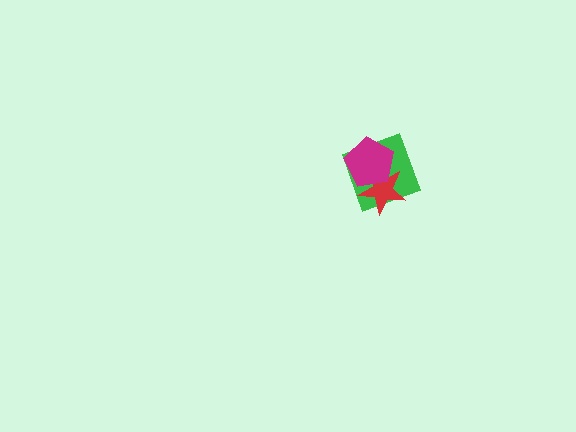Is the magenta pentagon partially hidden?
No, no other shape covers it.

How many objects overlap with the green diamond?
2 objects overlap with the green diamond.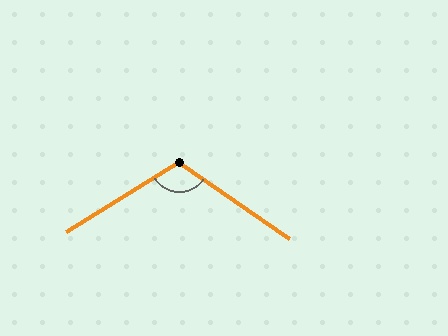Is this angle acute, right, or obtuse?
It is obtuse.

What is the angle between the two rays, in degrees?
Approximately 113 degrees.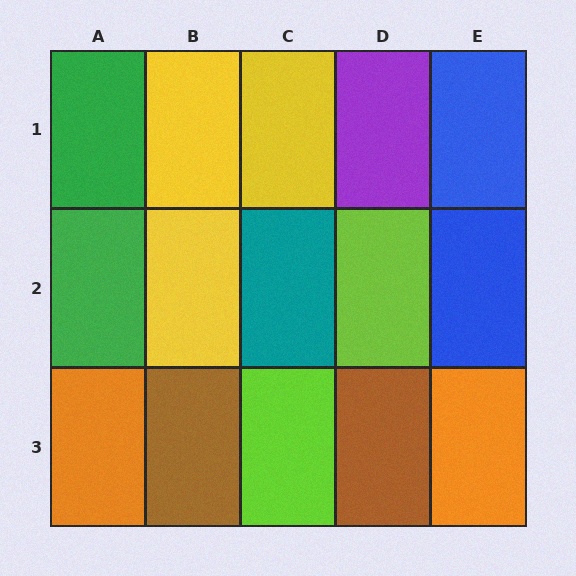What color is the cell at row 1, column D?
Purple.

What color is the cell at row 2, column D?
Lime.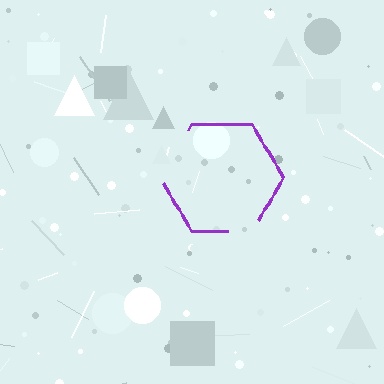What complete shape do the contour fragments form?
The contour fragments form a hexagon.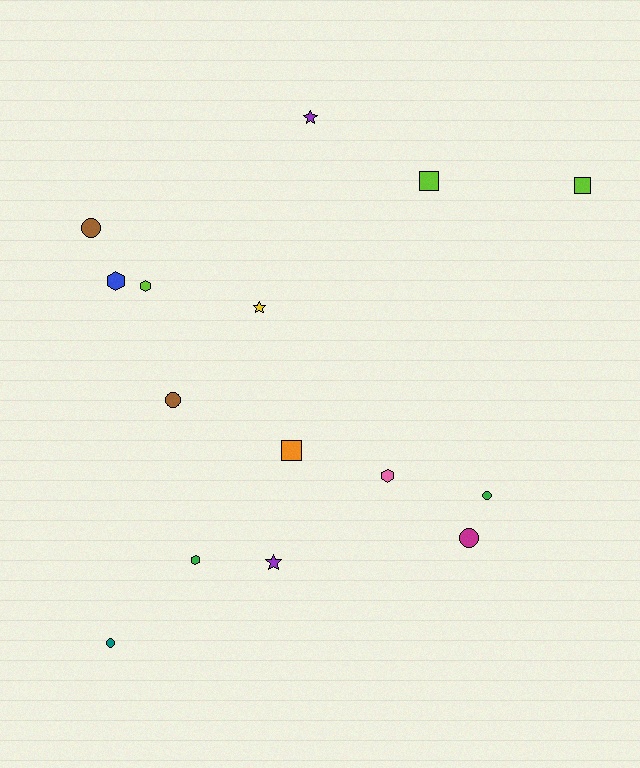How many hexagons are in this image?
There are 4 hexagons.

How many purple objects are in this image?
There are 2 purple objects.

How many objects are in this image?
There are 15 objects.